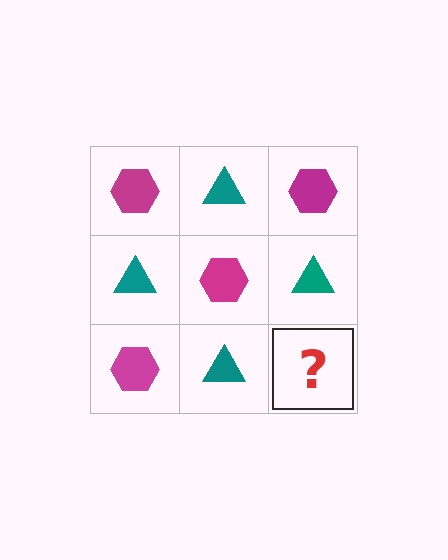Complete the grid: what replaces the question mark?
The question mark should be replaced with a magenta hexagon.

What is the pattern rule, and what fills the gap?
The rule is that it alternates magenta hexagon and teal triangle in a checkerboard pattern. The gap should be filled with a magenta hexagon.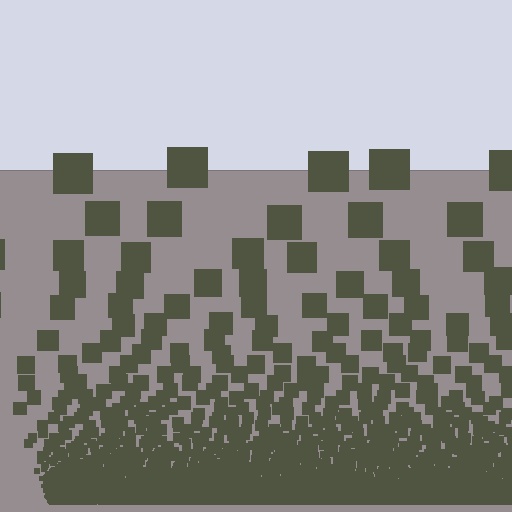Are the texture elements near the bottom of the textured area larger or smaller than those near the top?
Smaller. The gradient is inverted — elements near the bottom are smaller and denser.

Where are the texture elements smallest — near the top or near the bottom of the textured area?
Near the bottom.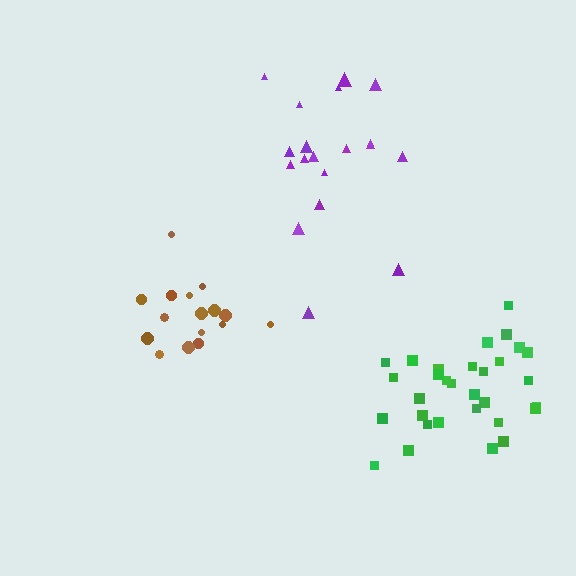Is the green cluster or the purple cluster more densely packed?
Green.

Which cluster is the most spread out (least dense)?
Purple.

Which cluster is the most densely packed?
Green.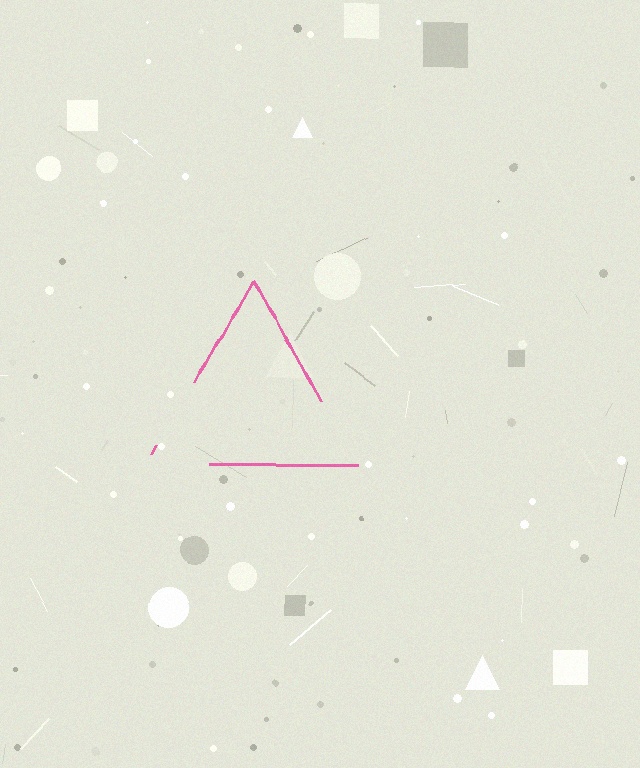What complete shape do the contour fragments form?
The contour fragments form a triangle.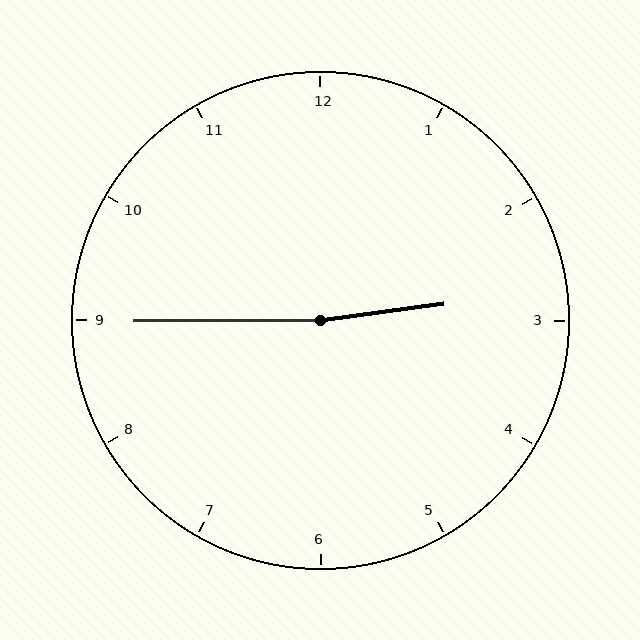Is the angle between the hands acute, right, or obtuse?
It is obtuse.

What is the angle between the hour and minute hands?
Approximately 172 degrees.